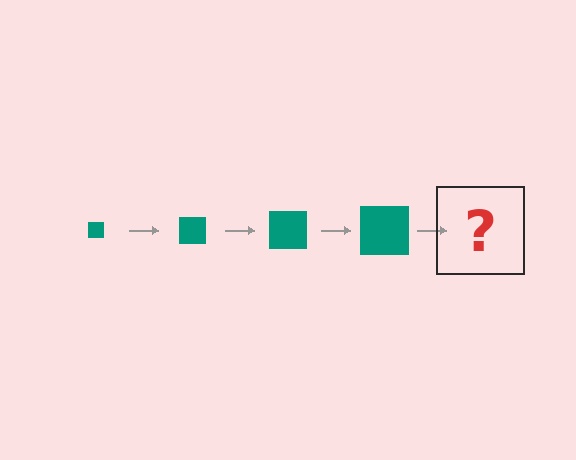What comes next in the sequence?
The next element should be a teal square, larger than the previous one.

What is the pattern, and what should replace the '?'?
The pattern is that the square gets progressively larger each step. The '?' should be a teal square, larger than the previous one.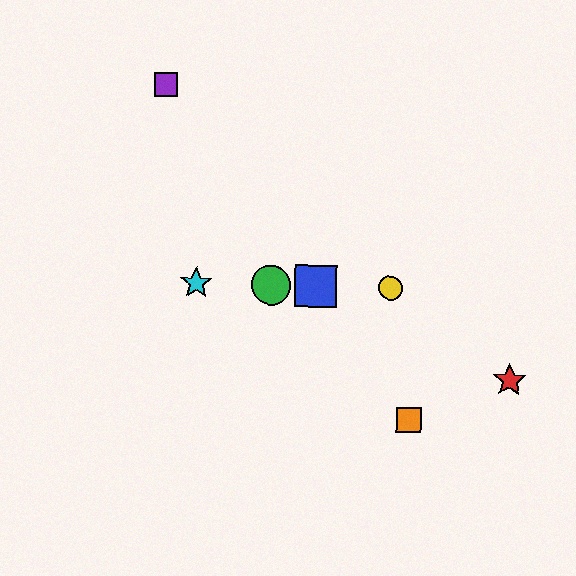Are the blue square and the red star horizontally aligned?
No, the blue square is at y≈286 and the red star is at y≈380.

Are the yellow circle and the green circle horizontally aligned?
Yes, both are at y≈288.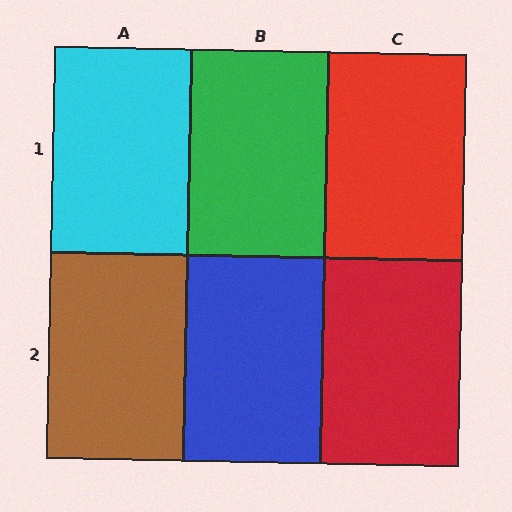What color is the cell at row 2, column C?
Red.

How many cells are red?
2 cells are red.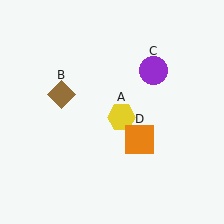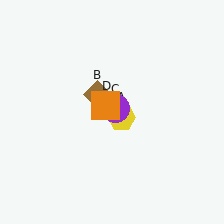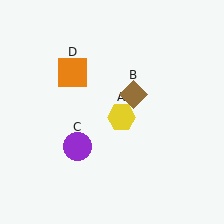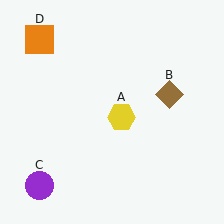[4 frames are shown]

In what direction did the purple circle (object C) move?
The purple circle (object C) moved down and to the left.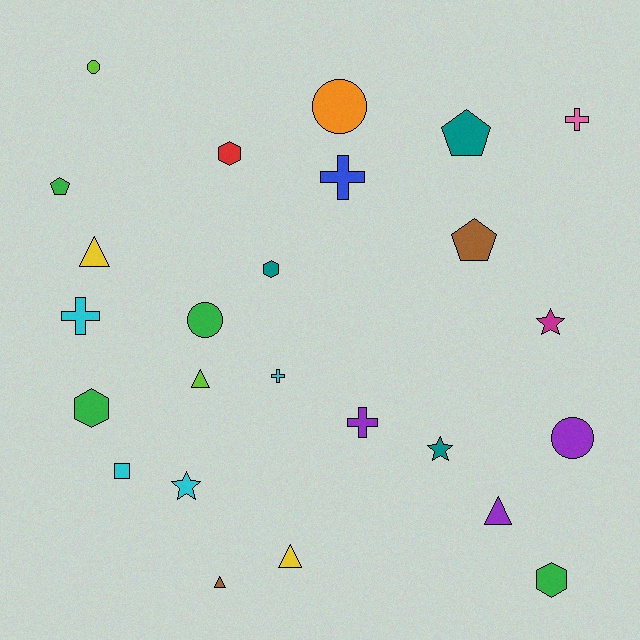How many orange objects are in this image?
There is 1 orange object.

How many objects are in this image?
There are 25 objects.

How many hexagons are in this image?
There are 4 hexagons.